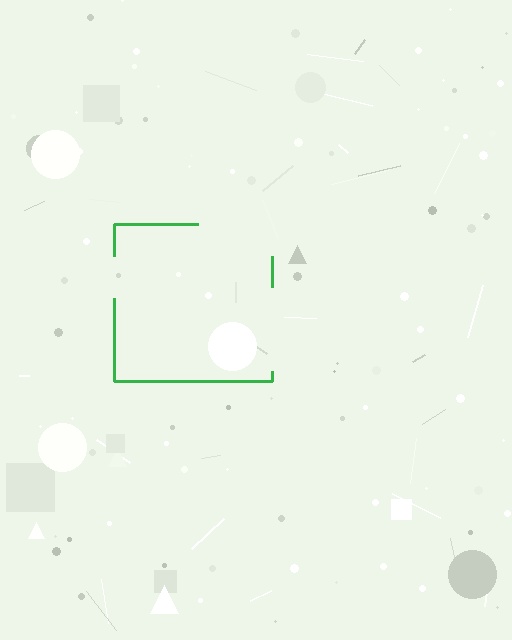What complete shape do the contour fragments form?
The contour fragments form a square.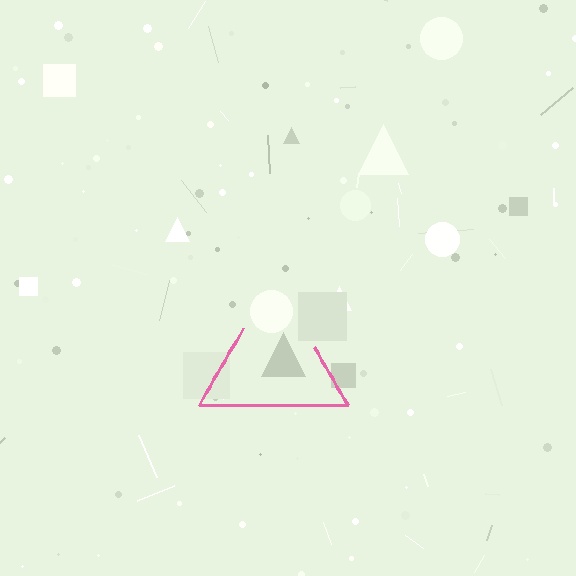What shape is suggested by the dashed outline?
The dashed outline suggests a triangle.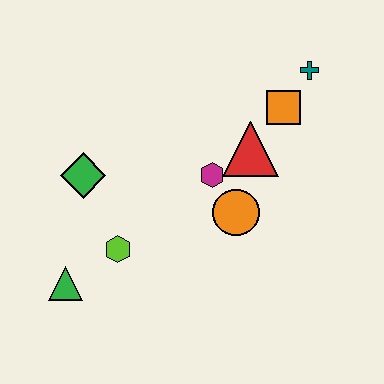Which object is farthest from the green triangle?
The teal cross is farthest from the green triangle.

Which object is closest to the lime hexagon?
The green triangle is closest to the lime hexagon.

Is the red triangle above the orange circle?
Yes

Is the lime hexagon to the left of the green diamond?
No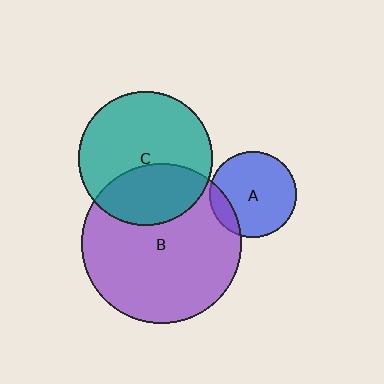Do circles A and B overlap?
Yes.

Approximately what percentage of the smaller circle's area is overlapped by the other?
Approximately 15%.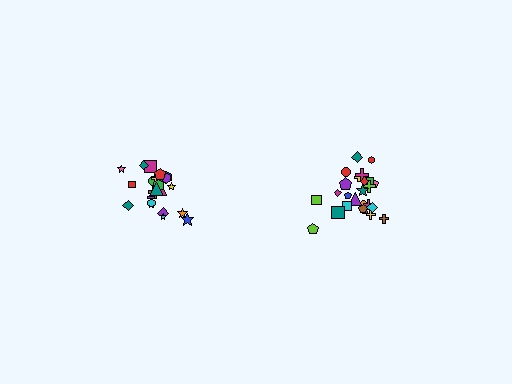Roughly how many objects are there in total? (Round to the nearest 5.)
Roughly 45 objects in total.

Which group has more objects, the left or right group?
The right group.